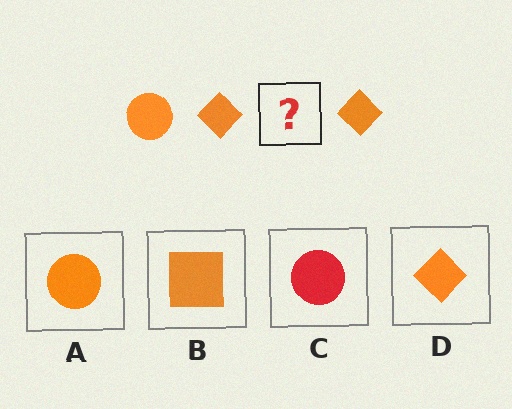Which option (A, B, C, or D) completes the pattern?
A.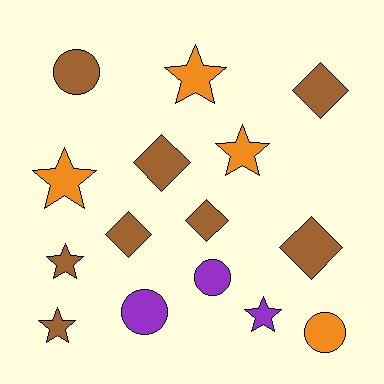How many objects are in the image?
There are 15 objects.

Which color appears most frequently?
Brown, with 8 objects.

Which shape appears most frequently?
Star, with 6 objects.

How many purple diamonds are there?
There are no purple diamonds.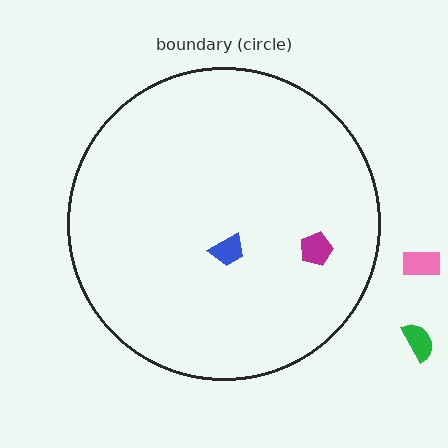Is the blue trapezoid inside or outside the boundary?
Inside.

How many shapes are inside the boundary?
2 inside, 2 outside.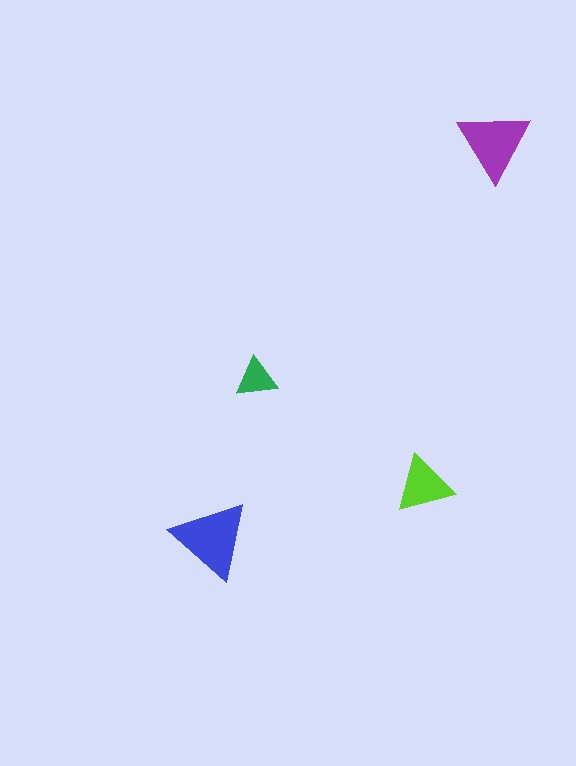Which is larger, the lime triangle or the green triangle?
The lime one.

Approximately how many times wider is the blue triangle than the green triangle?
About 2 times wider.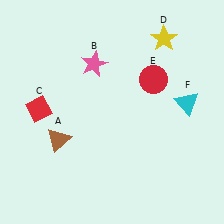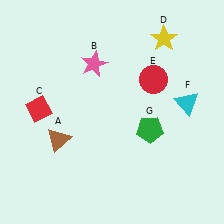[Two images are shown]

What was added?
A green pentagon (G) was added in Image 2.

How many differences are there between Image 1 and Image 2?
There is 1 difference between the two images.